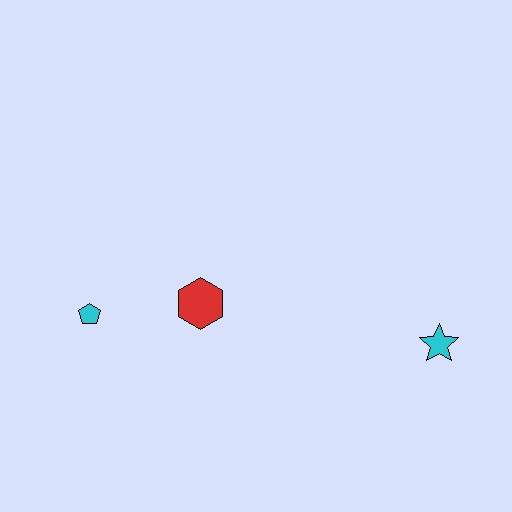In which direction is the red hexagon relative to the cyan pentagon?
The red hexagon is to the right of the cyan pentagon.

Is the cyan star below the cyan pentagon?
Yes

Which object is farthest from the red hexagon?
The cyan star is farthest from the red hexagon.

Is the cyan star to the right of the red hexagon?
Yes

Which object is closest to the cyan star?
The red hexagon is closest to the cyan star.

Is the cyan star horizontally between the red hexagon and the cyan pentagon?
No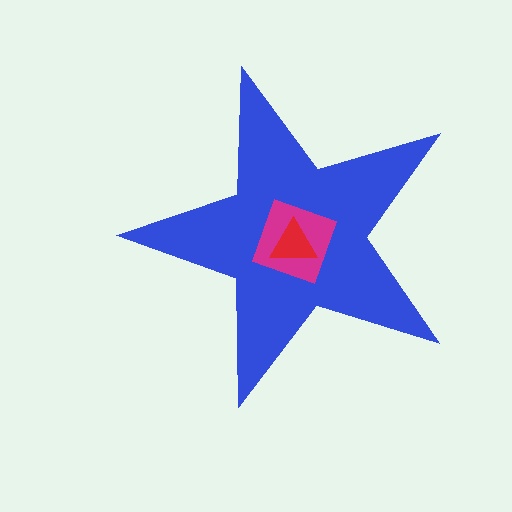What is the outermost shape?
The blue star.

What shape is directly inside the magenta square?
The red triangle.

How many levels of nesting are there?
3.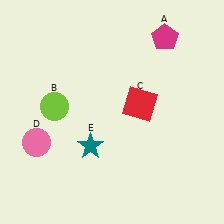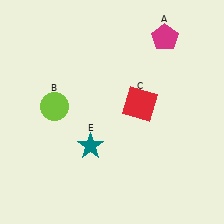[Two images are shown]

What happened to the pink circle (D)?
The pink circle (D) was removed in Image 2. It was in the bottom-left area of Image 1.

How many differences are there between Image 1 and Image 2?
There is 1 difference between the two images.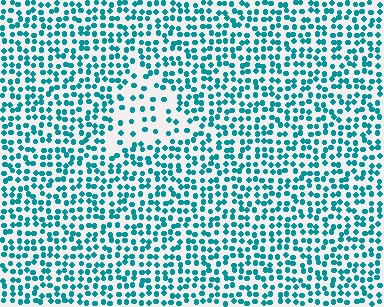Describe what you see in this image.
The image contains small teal elements arranged at two different densities. A triangle-shaped region is visible where the elements are less densely packed than the surrounding area.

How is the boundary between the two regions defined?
The boundary is defined by a change in element density (approximately 2.3x ratio). All elements are the same color, size, and shape.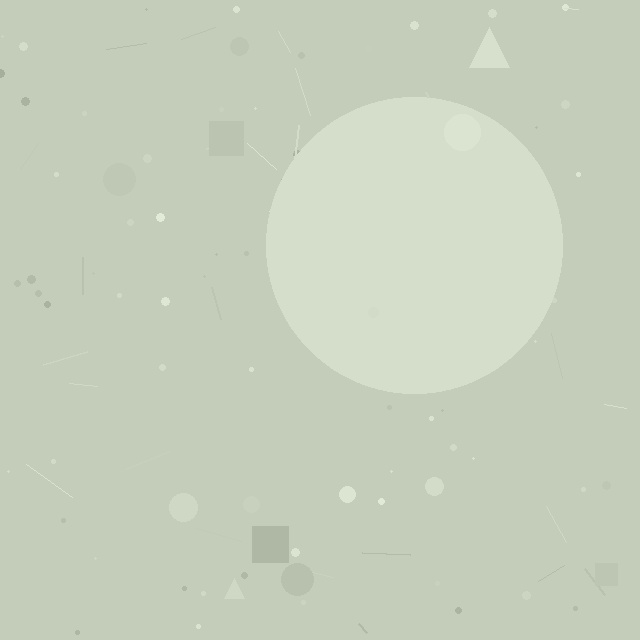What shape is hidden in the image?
A circle is hidden in the image.